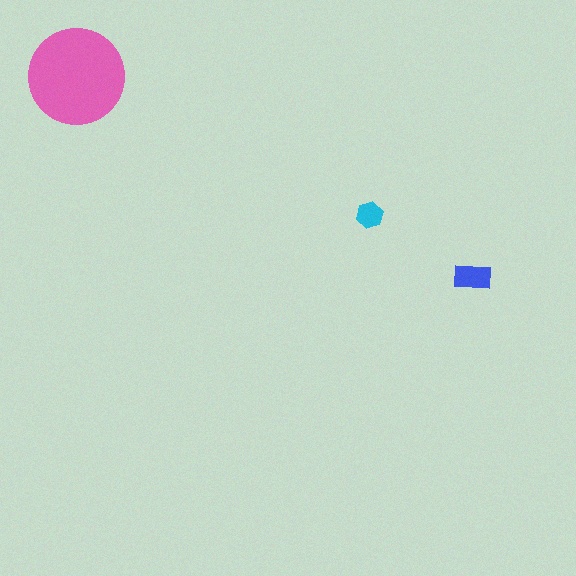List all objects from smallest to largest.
The cyan hexagon, the blue rectangle, the pink circle.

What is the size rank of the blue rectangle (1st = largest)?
2nd.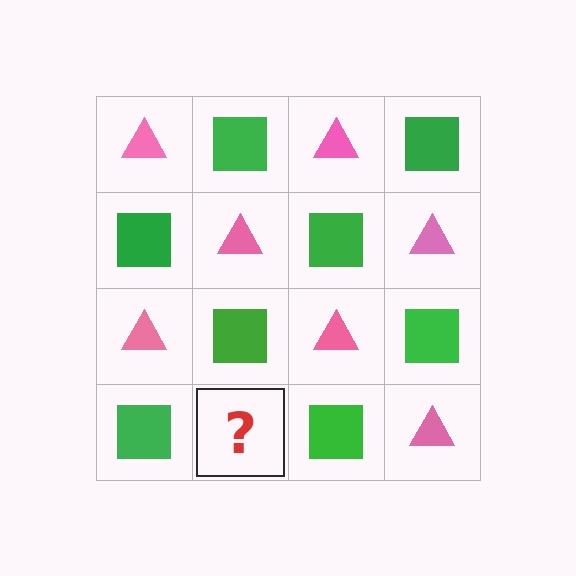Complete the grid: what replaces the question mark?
The question mark should be replaced with a pink triangle.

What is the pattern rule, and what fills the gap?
The rule is that it alternates pink triangle and green square in a checkerboard pattern. The gap should be filled with a pink triangle.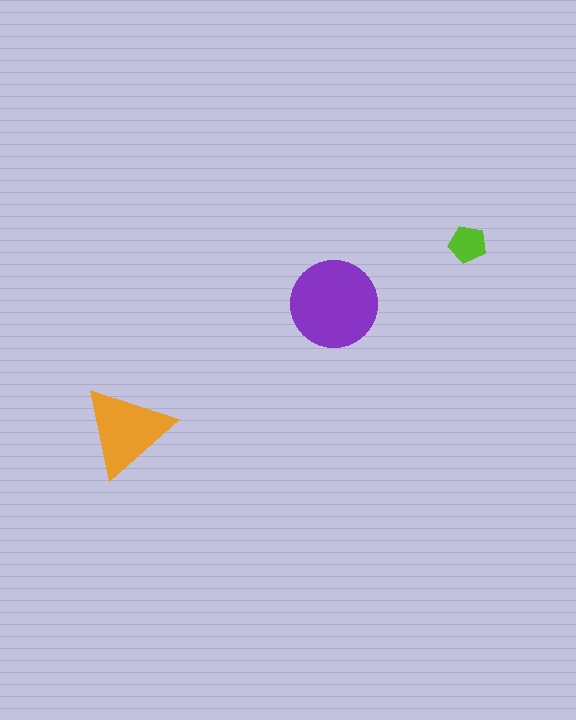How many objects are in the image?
There are 3 objects in the image.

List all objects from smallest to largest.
The lime pentagon, the orange triangle, the purple circle.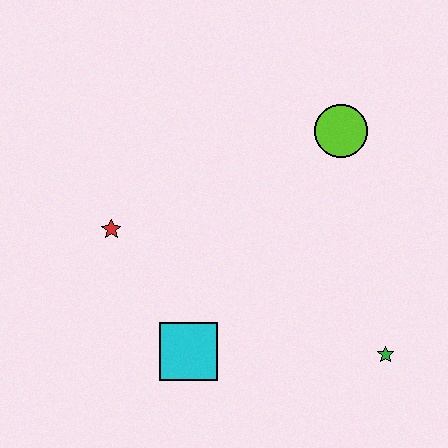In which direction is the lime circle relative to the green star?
The lime circle is above the green star.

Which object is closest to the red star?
The cyan square is closest to the red star.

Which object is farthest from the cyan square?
The lime circle is farthest from the cyan square.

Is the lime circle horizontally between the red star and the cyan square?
No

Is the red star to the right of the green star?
No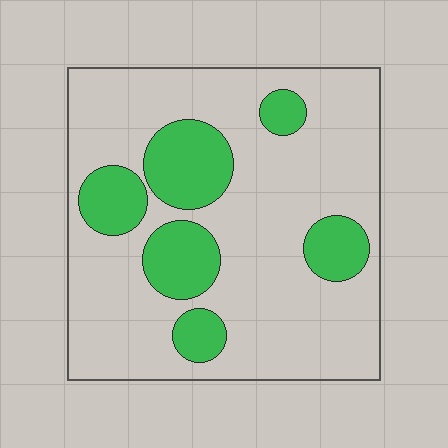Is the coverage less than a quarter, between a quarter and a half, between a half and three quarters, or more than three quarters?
Less than a quarter.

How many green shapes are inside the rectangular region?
6.